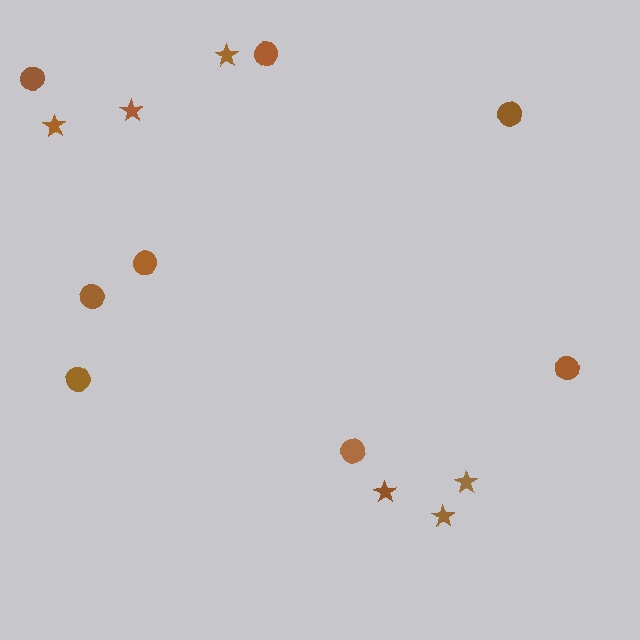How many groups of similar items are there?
There are 2 groups: one group of circles (8) and one group of stars (6).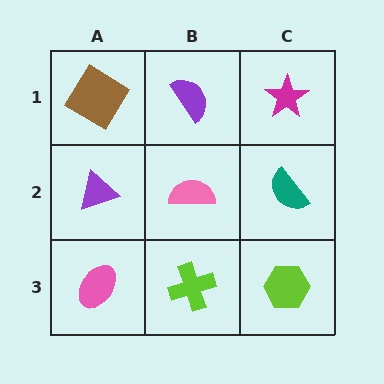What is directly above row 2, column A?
A brown diamond.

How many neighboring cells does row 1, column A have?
2.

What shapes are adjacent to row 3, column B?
A pink semicircle (row 2, column B), a pink ellipse (row 3, column A), a lime hexagon (row 3, column C).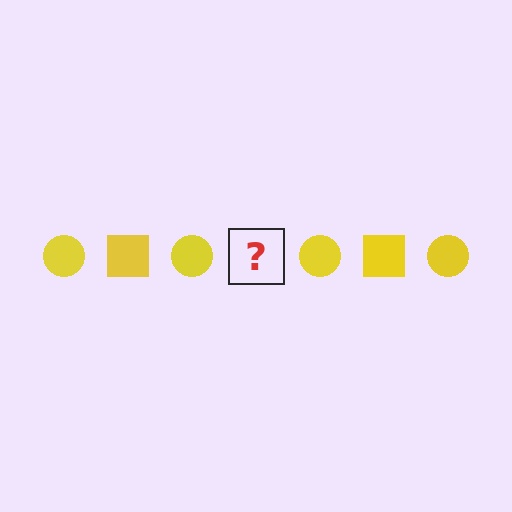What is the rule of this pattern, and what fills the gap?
The rule is that the pattern cycles through circle, square shapes in yellow. The gap should be filled with a yellow square.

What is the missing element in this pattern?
The missing element is a yellow square.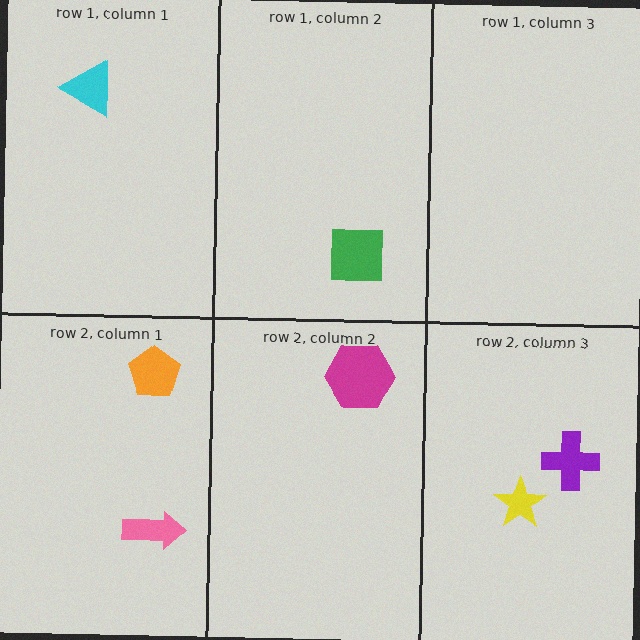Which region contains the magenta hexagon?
The row 2, column 2 region.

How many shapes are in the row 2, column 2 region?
1.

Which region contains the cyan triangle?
The row 1, column 1 region.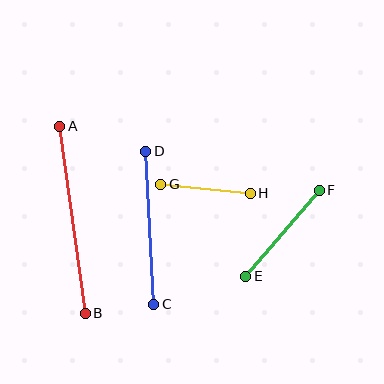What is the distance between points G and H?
The distance is approximately 90 pixels.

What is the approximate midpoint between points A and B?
The midpoint is at approximately (73, 220) pixels.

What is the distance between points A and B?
The distance is approximately 189 pixels.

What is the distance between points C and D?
The distance is approximately 153 pixels.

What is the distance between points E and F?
The distance is approximately 113 pixels.